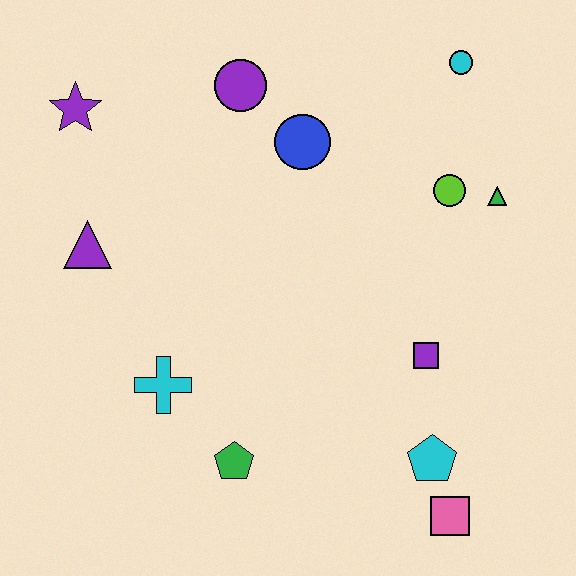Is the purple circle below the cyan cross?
No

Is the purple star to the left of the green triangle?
Yes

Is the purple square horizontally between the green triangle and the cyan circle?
No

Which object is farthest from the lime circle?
The purple star is farthest from the lime circle.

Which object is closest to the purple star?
The purple triangle is closest to the purple star.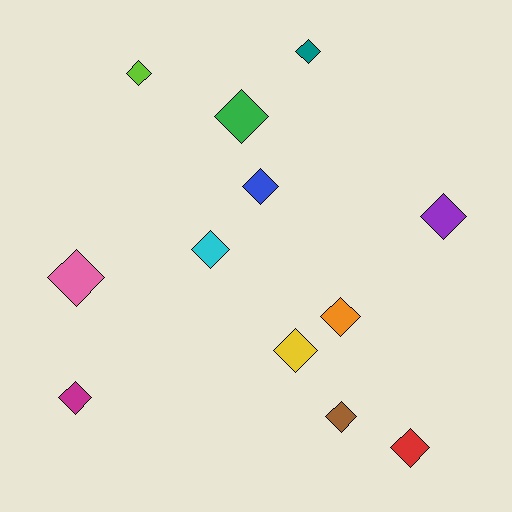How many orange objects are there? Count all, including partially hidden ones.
There is 1 orange object.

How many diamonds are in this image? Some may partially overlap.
There are 12 diamonds.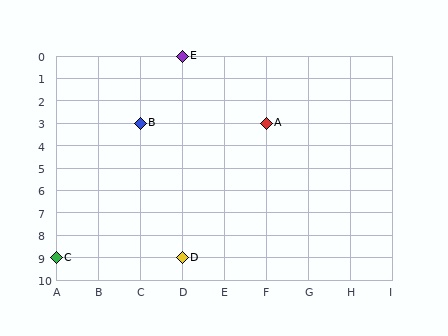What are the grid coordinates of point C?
Point C is at grid coordinates (A, 9).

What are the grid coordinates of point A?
Point A is at grid coordinates (F, 3).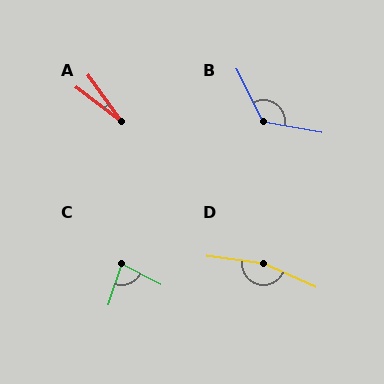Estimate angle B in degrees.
Approximately 127 degrees.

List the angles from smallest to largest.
A (17°), C (81°), B (127°), D (164°).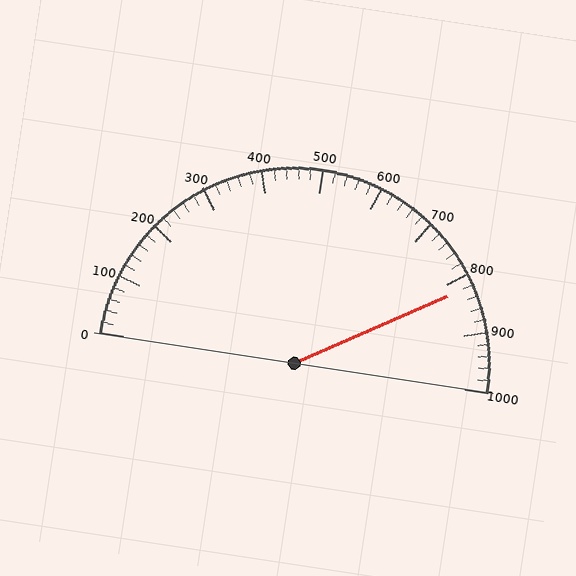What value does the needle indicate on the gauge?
The needle indicates approximately 820.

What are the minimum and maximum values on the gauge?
The gauge ranges from 0 to 1000.